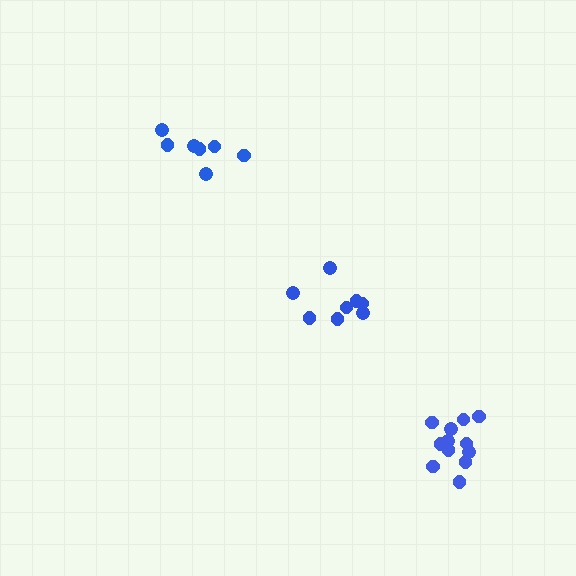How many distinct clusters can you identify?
There are 3 distinct clusters.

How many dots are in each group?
Group 1: 7 dots, Group 2: 8 dots, Group 3: 12 dots (27 total).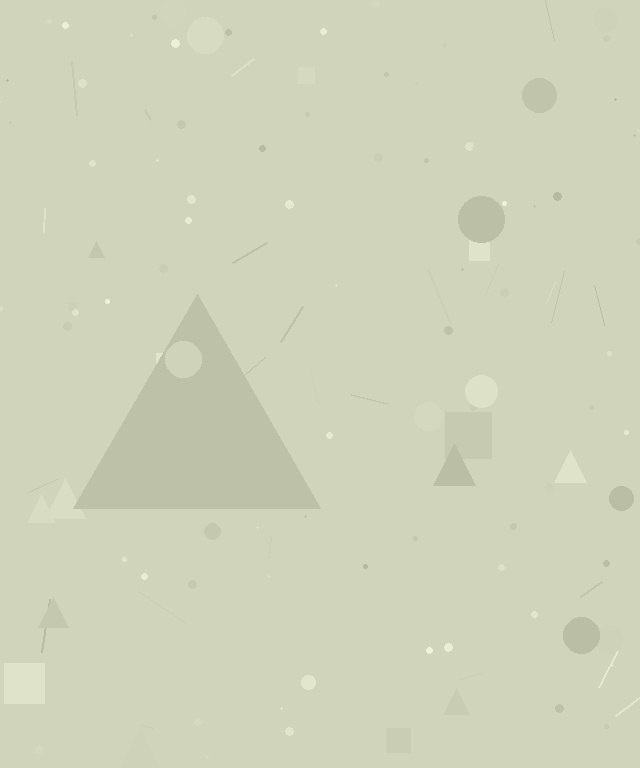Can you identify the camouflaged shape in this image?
The camouflaged shape is a triangle.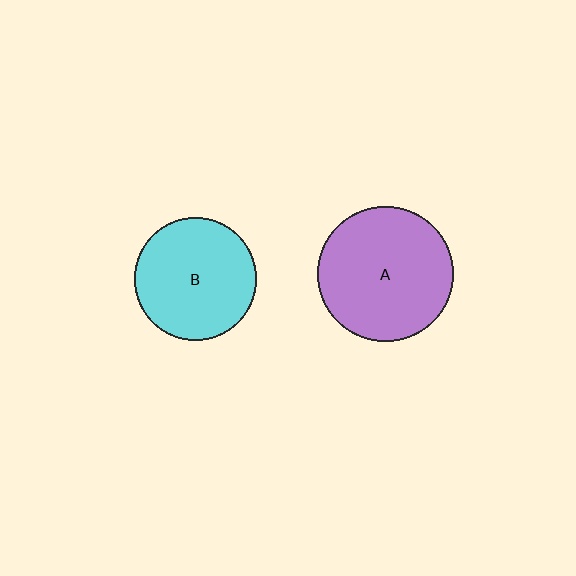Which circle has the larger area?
Circle A (purple).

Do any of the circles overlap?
No, none of the circles overlap.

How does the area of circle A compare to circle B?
Approximately 1.2 times.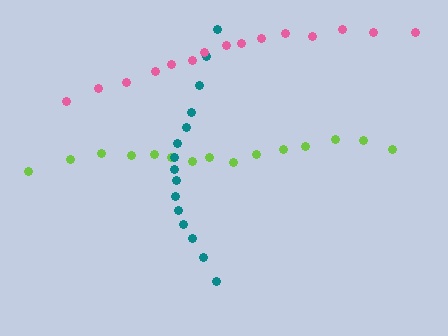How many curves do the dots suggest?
There are 3 distinct paths.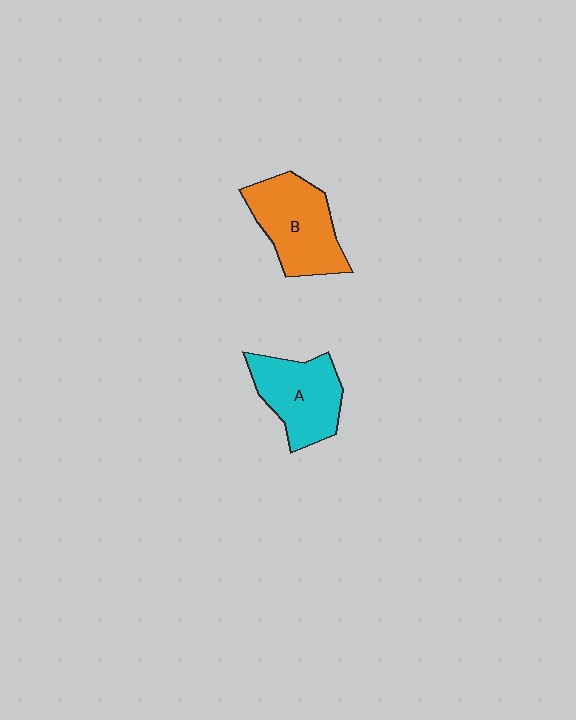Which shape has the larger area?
Shape B (orange).